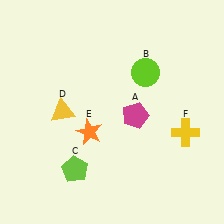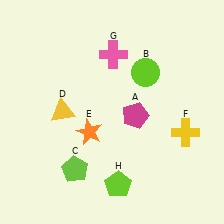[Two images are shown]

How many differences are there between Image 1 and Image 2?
There are 2 differences between the two images.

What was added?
A pink cross (G), a lime pentagon (H) were added in Image 2.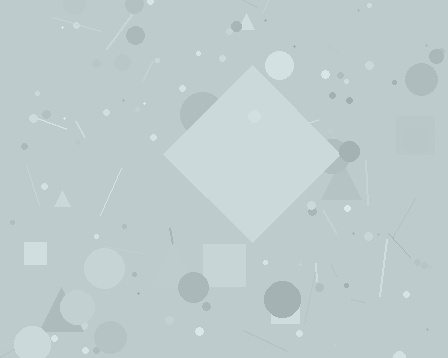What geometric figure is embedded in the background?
A diamond is embedded in the background.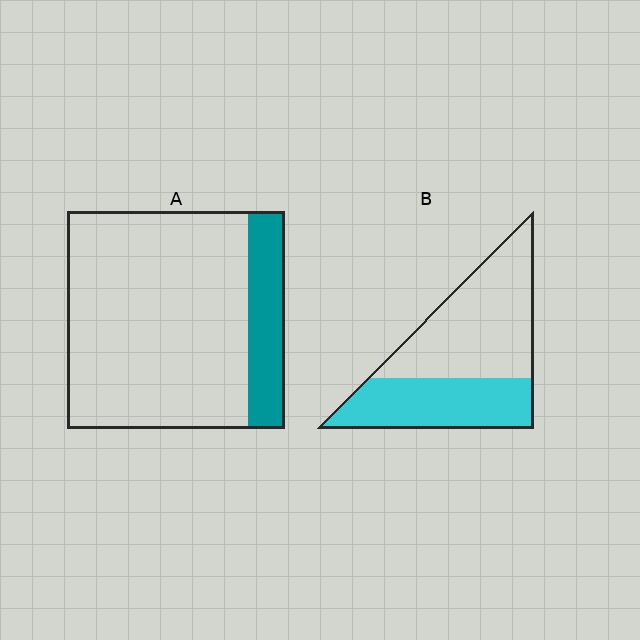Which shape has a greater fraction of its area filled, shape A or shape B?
Shape B.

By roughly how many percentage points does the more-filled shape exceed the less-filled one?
By roughly 25 percentage points (B over A).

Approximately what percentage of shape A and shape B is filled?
A is approximately 15% and B is approximately 40%.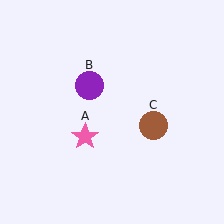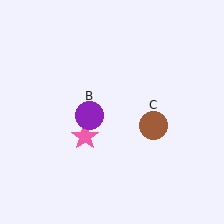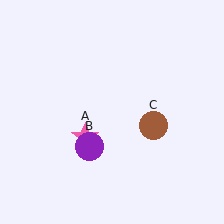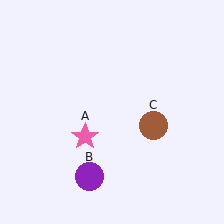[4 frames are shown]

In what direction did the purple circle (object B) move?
The purple circle (object B) moved down.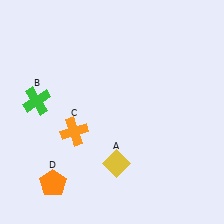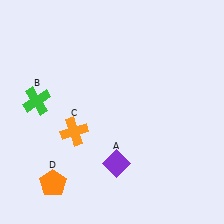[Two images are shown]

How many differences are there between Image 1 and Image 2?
There is 1 difference between the two images.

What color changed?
The diamond (A) changed from yellow in Image 1 to purple in Image 2.